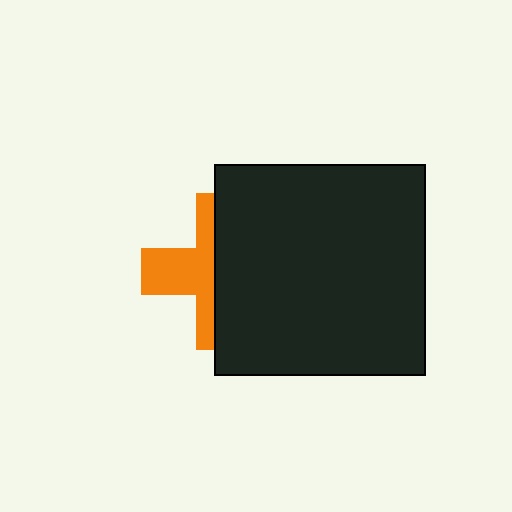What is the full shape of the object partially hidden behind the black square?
The partially hidden object is an orange cross.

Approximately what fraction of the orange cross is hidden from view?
Roughly 57% of the orange cross is hidden behind the black square.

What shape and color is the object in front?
The object in front is a black square.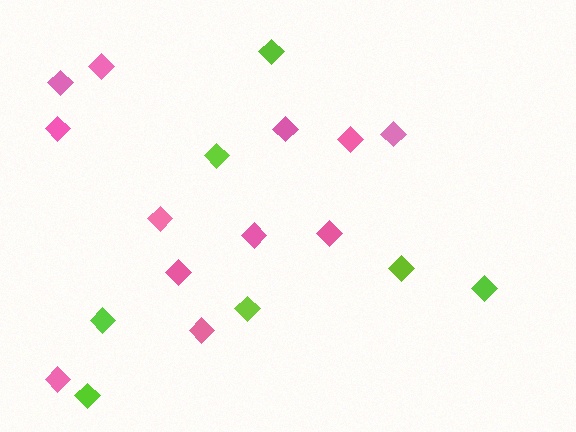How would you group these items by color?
There are 2 groups: one group of pink diamonds (12) and one group of lime diamonds (7).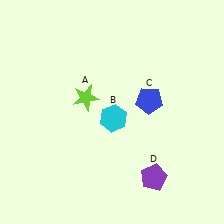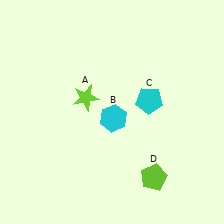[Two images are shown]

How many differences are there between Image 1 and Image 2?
There are 2 differences between the two images.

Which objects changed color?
C changed from blue to cyan. D changed from purple to lime.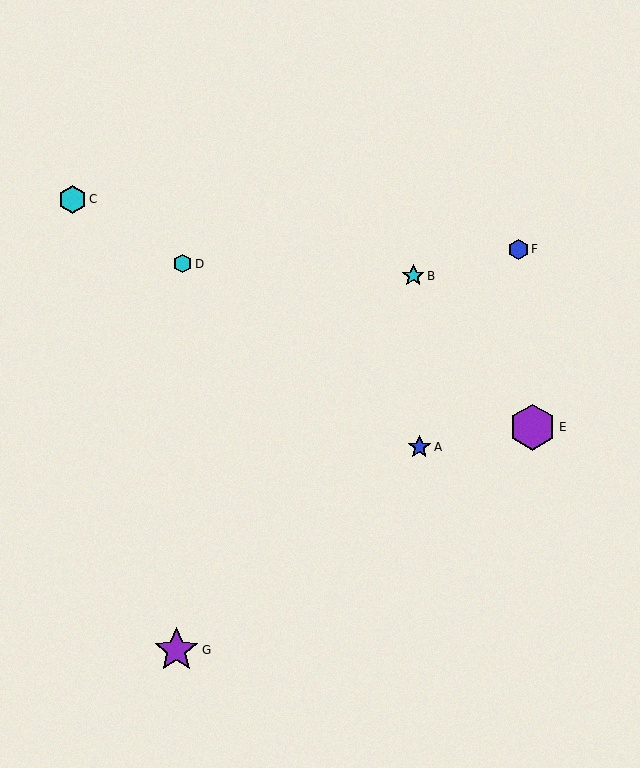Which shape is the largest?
The purple hexagon (labeled E) is the largest.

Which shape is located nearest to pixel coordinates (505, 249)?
The blue hexagon (labeled F) at (519, 250) is nearest to that location.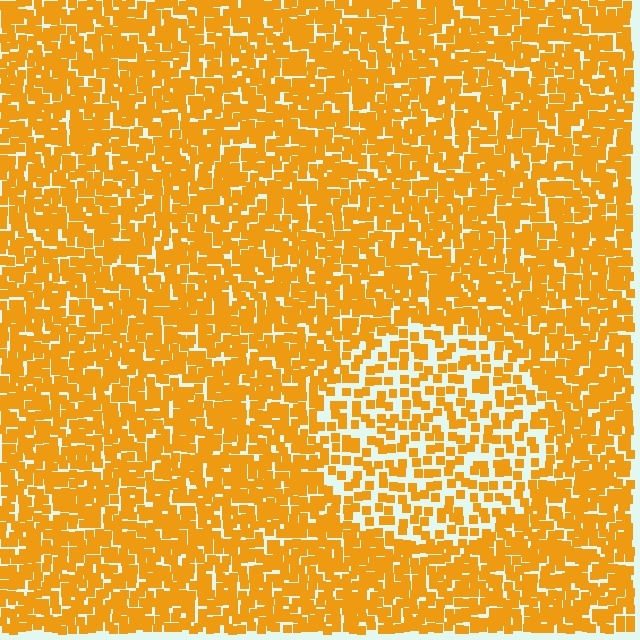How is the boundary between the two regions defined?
The boundary is defined by a change in element density (approximately 1.9x ratio). All elements are the same color, size, and shape.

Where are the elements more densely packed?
The elements are more densely packed outside the circle boundary.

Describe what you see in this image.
The image contains small orange elements arranged at two different densities. A circle-shaped region is visible where the elements are less densely packed than the surrounding area.